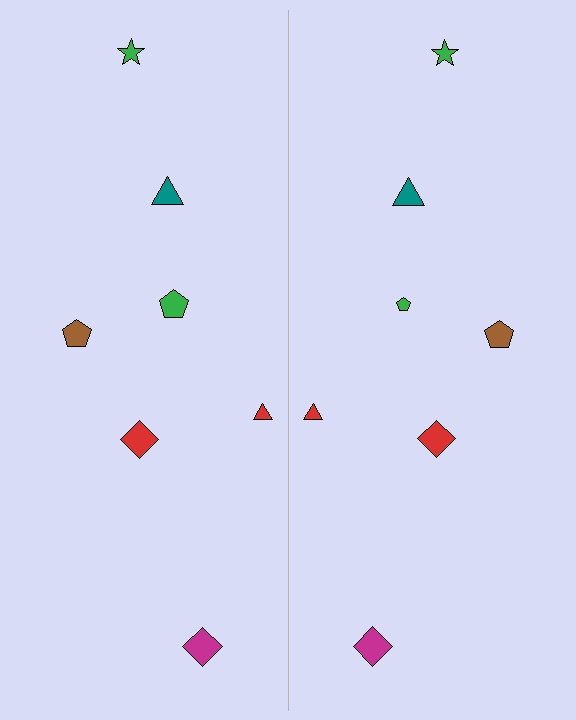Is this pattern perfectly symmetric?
No, the pattern is not perfectly symmetric. The green pentagon on the right side has a different size than its mirror counterpart.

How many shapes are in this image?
There are 14 shapes in this image.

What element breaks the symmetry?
The green pentagon on the right side has a different size than its mirror counterpart.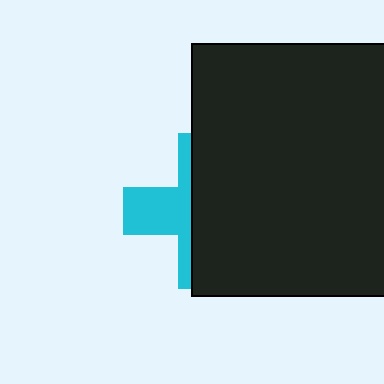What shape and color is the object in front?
The object in front is a black rectangle.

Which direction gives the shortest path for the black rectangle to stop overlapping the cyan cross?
Moving right gives the shortest separation.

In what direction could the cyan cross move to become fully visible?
The cyan cross could move left. That would shift it out from behind the black rectangle entirely.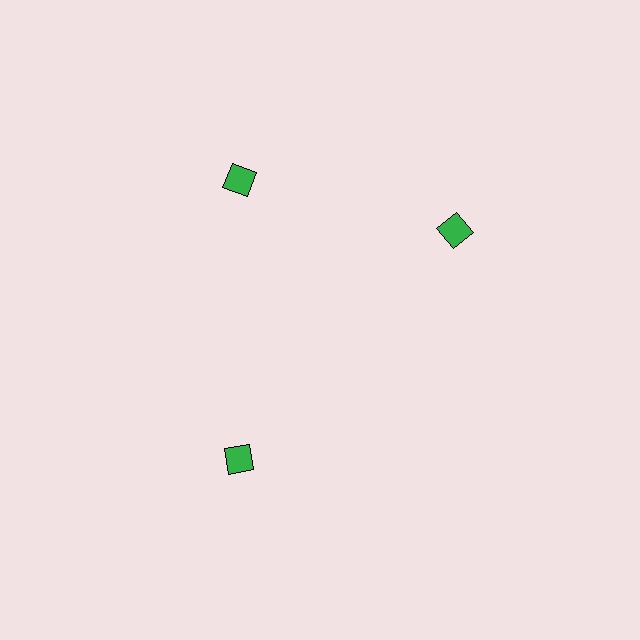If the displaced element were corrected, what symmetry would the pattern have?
It would have 3-fold rotational symmetry — the pattern would map onto itself every 120 degrees.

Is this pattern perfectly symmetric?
No. The 3 green diamonds are arranged in a ring, but one element near the 3 o'clock position is rotated out of alignment along the ring, breaking the 3-fold rotational symmetry.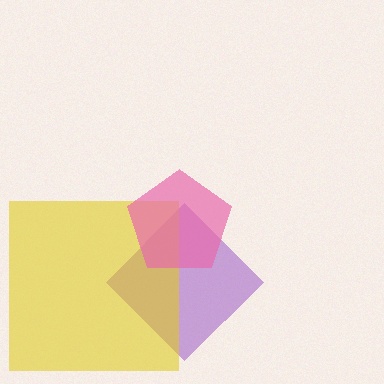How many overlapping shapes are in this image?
There are 3 overlapping shapes in the image.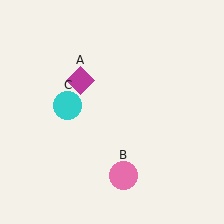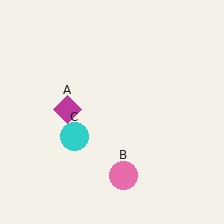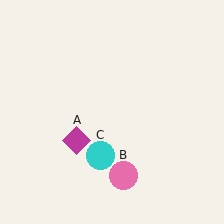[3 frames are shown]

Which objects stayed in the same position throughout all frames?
Pink circle (object B) remained stationary.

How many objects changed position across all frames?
2 objects changed position: magenta diamond (object A), cyan circle (object C).